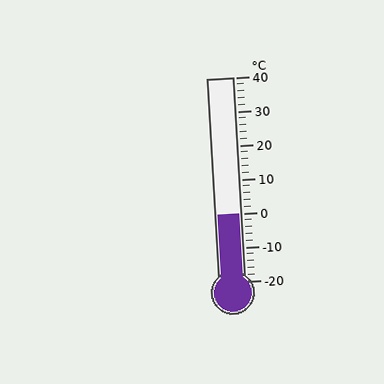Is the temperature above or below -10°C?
The temperature is above -10°C.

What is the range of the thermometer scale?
The thermometer scale ranges from -20°C to 40°C.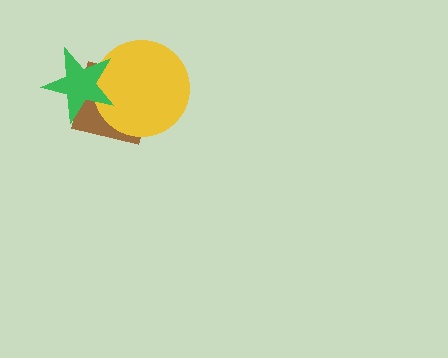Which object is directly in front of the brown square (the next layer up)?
The yellow circle is directly in front of the brown square.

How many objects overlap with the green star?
2 objects overlap with the green star.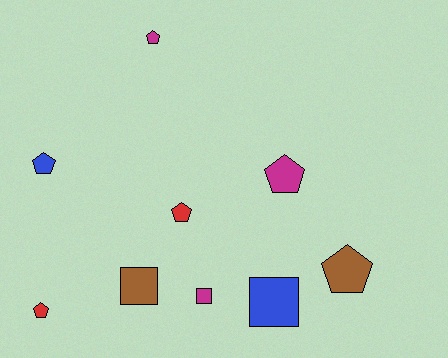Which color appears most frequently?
Magenta, with 3 objects.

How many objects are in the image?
There are 9 objects.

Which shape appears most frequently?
Pentagon, with 6 objects.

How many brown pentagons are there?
There is 1 brown pentagon.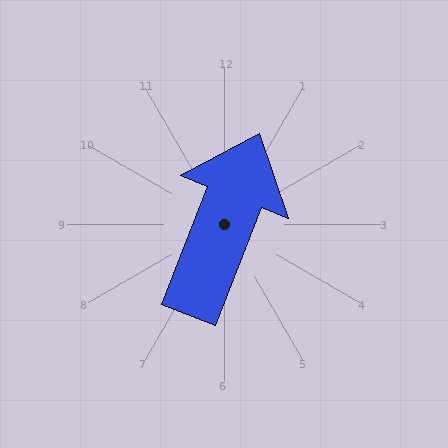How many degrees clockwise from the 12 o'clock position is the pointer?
Approximately 21 degrees.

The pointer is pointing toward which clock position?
Roughly 1 o'clock.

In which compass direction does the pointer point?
North.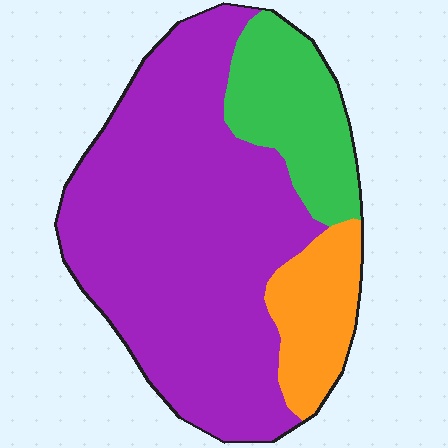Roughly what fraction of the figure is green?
Green takes up about one sixth (1/6) of the figure.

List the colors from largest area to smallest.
From largest to smallest: purple, green, orange.